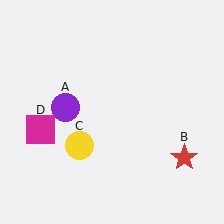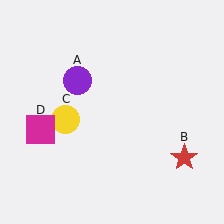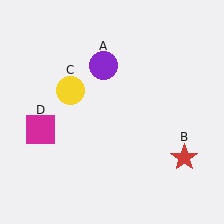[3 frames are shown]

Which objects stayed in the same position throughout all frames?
Red star (object B) and magenta square (object D) remained stationary.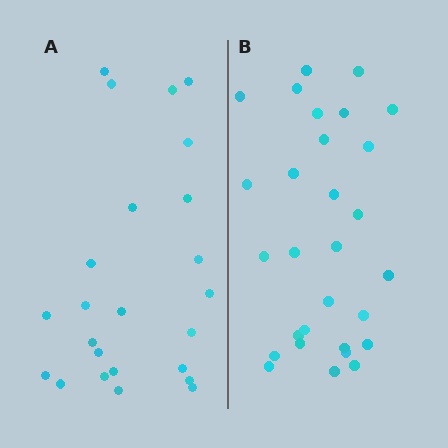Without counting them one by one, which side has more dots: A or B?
Region B (the right region) has more dots.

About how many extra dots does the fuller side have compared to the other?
Region B has about 5 more dots than region A.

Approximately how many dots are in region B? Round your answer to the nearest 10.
About 30 dots. (The exact count is 29, which rounds to 30.)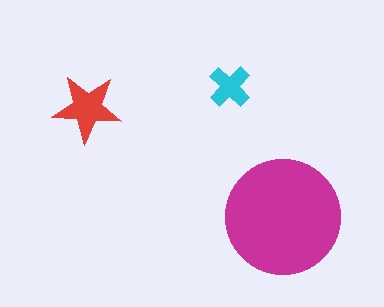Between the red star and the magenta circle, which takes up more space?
The magenta circle.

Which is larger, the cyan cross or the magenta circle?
The magenta circle.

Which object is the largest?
The magenta circle.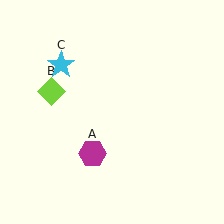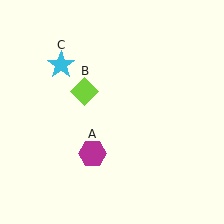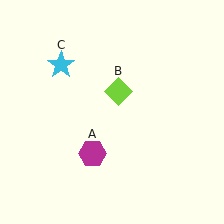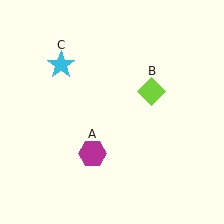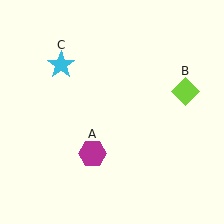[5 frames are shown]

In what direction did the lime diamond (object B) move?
The lime diamond (object B) moved right.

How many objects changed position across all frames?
1 object changed position: lime diamond (object B).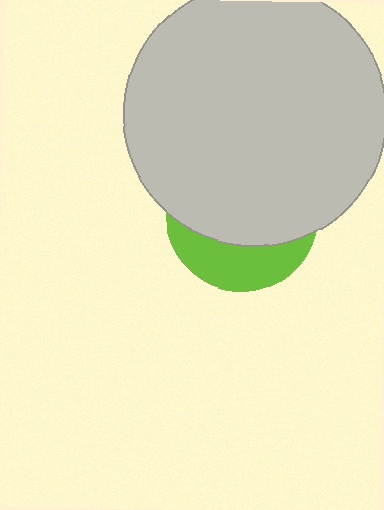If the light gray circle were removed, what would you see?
You would see the complete lime circle.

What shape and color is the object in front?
The object in front is a light gray circle.